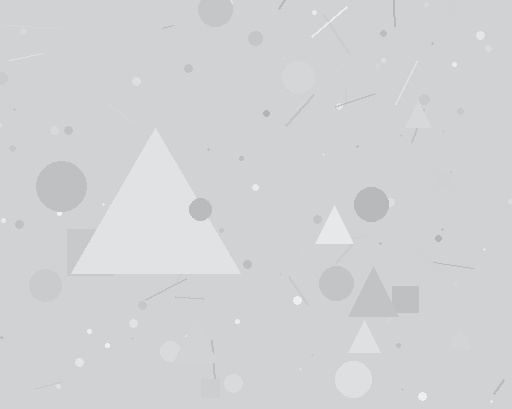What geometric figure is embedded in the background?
A triangle is embedded in the background.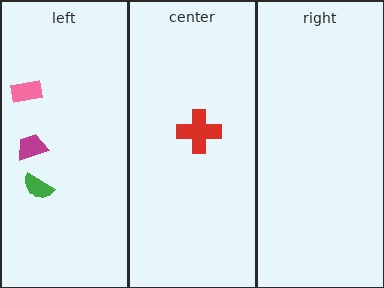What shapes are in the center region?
The red cross.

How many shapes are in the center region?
1.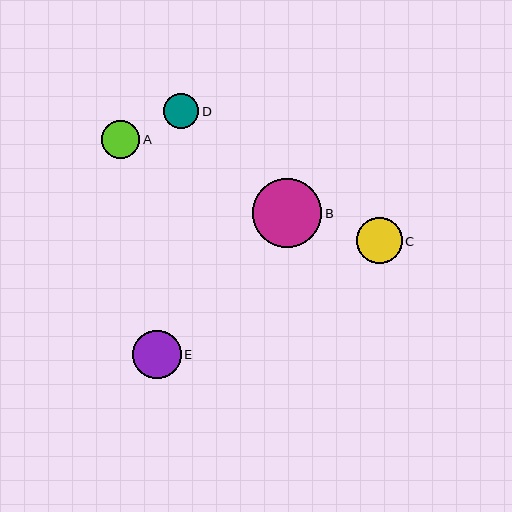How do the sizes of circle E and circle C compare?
Circle E and circle C are approximately the same size.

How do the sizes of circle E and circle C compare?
Circle E and circle C are approximately the same size.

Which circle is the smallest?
Circle D is the smallest with a size of approximately 35 pixels.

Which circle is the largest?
Circle B is the largest with a size of approximately 69 pixels.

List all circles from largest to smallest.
From largest to smallest: B, E, C, A, D.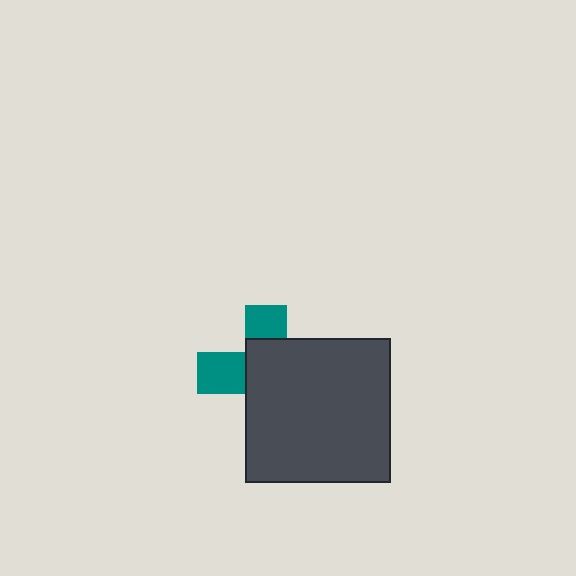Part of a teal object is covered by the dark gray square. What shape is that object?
It is a cross.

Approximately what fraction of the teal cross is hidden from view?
Roughly 65% of the teal cross is hidden behind the dark gray square.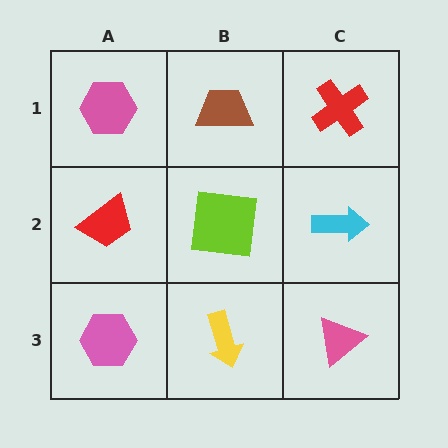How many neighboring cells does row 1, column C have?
2.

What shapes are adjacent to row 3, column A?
A red trapezoid (row 2, column A), a yellow arrow (row 3, column B).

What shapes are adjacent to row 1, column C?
A cyan arrow (row 2, column C), a brown trapezoid (row 1, column B).